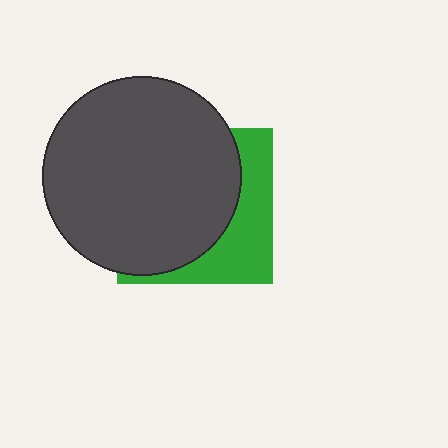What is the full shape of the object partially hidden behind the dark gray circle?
The partially hidden object is a green square.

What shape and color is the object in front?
The object in front is a dark gray circle.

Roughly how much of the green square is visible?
A small part of it is visible (roughly 34%).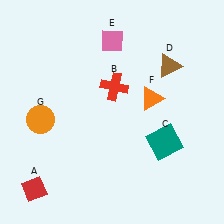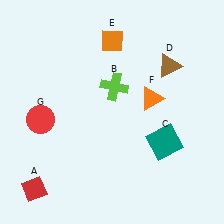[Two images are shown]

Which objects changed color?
B changed from red to lime. E changed from pink to orange. G changed from orange to red.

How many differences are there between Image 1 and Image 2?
There are 3 differences between the two images.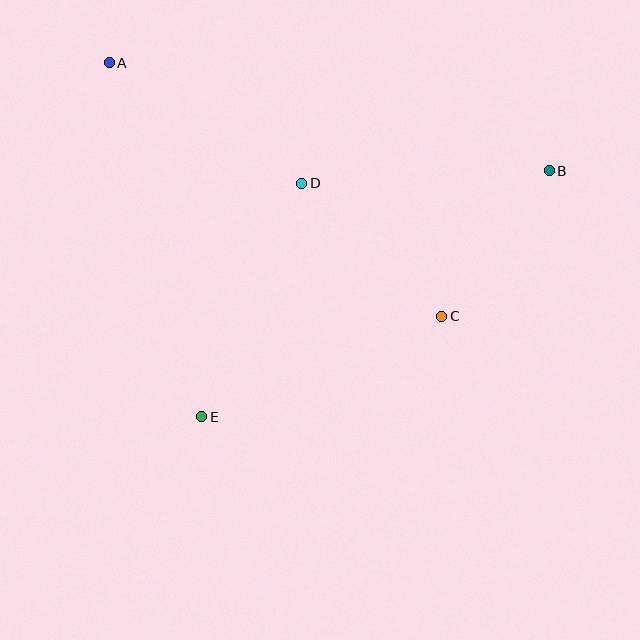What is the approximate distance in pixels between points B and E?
The distance between B and E is approximately 426 pixels.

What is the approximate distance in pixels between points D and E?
The distance between D and E is approximately 254 pixels.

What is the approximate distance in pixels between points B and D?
The distance between B and D is approximately 248 pixels.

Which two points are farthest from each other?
Points A and B are farthest from each other.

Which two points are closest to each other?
Points B and C are closest to each other.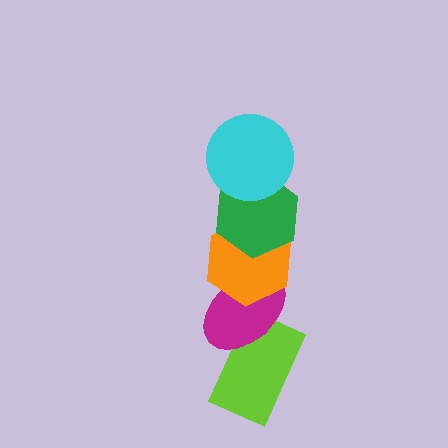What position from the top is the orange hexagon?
The orange hexagon is 3rd from the top.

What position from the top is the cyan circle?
The cyan circle is 1st from the top.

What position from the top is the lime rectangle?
The lime rectangle is 5th from the top.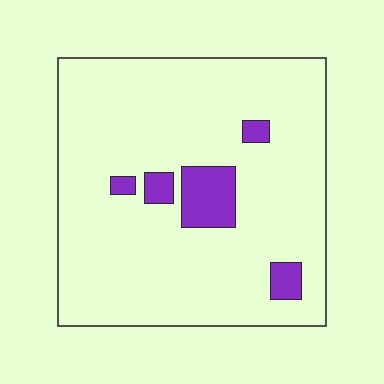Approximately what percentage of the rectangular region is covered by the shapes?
Approximately 10%.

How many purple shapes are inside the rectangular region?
5.